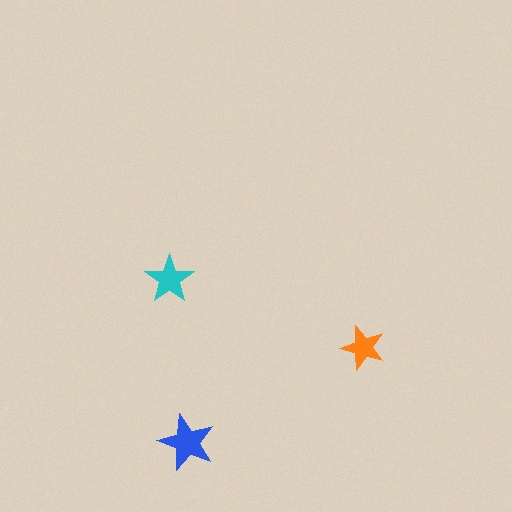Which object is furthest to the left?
The cyan star is leftmost.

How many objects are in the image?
There are 3 objects in the image.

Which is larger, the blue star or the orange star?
The blue one.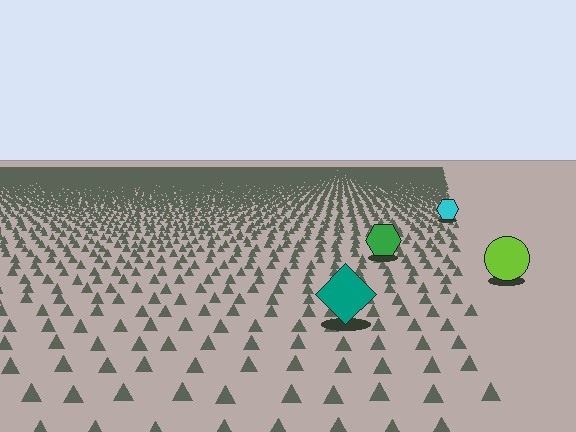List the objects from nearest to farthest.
From nearest to farthest: the teal diamond, the lime circle, the green hexagon, the cyan hexagon.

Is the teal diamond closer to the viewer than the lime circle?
Yes. The teal diamond is closer — you can tell from the texture gradient: the ground texture is coarser near it.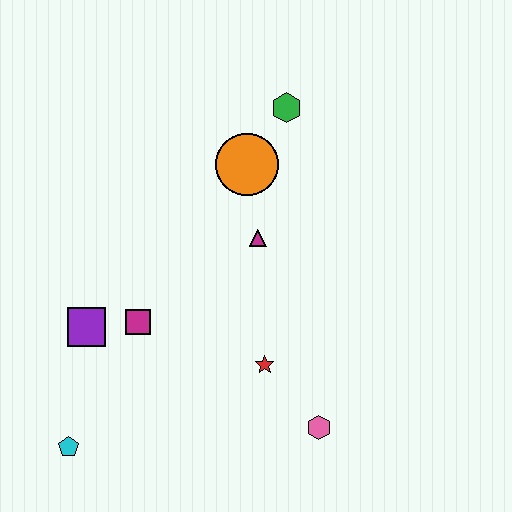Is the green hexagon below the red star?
No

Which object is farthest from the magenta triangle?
The cyan pentagon is farthest from the magenta triangle.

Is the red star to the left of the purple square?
No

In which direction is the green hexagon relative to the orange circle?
The green hexagon is above the orange circle.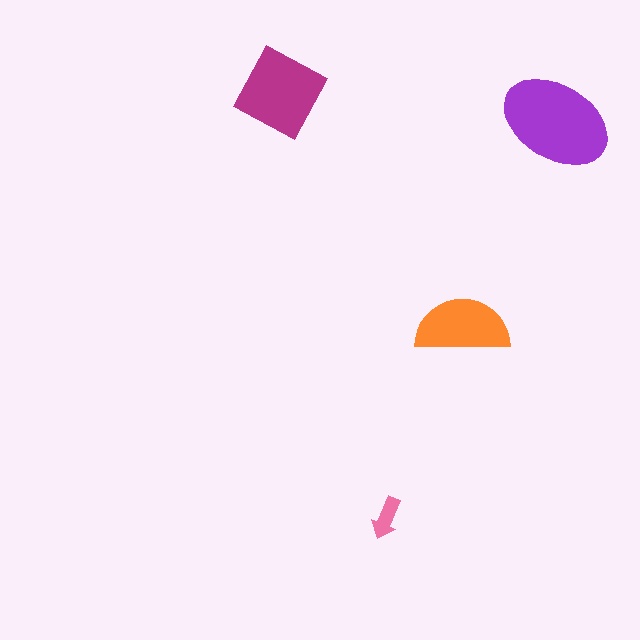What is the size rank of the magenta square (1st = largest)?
2nd.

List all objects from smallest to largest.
The pink arrow, the orange semicircle, the magenta square, the purple ellipse.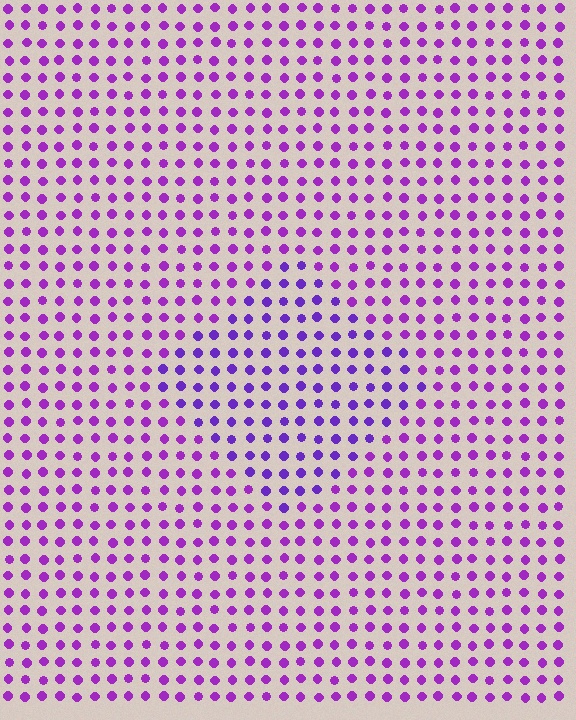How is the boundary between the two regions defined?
The boundary is defined purely by a slight shift in hue (about 22 degrees). Spacing, size, and orientation are identical on both sides.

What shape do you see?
I see a diamond.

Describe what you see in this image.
The image is filled with small purple elements in a uniform arrangement. A diamond-shaped region is visible where the elements are tinted to a slightly different hue, forming a subtle color boundary.